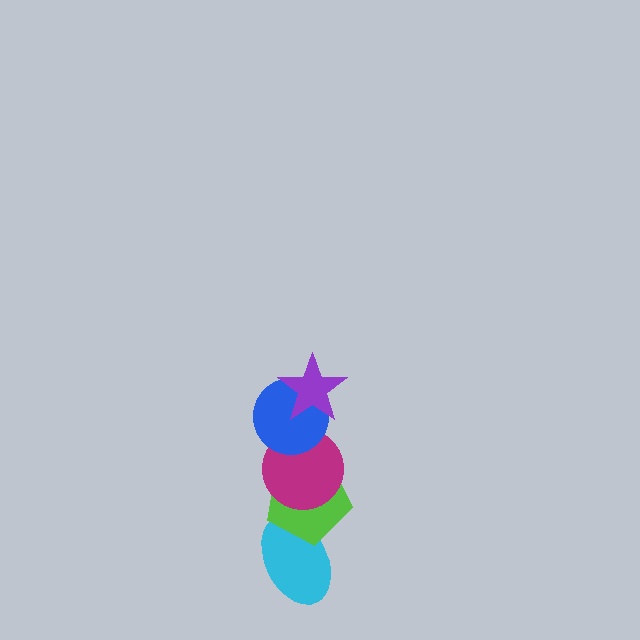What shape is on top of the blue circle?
The purple star is on top of the blue circle.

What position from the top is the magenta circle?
The magenta circle is 3rd from the top.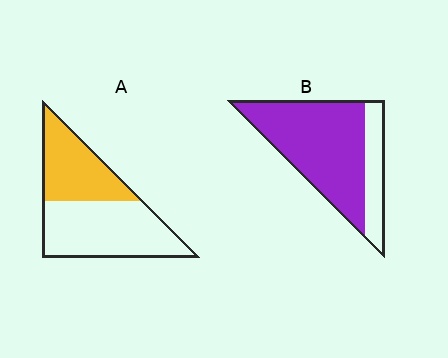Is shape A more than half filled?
No.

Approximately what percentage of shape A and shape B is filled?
A is approximately 40% and B is approximately 75%.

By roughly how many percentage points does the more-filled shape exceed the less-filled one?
By roughly 35 percentage points (B over A).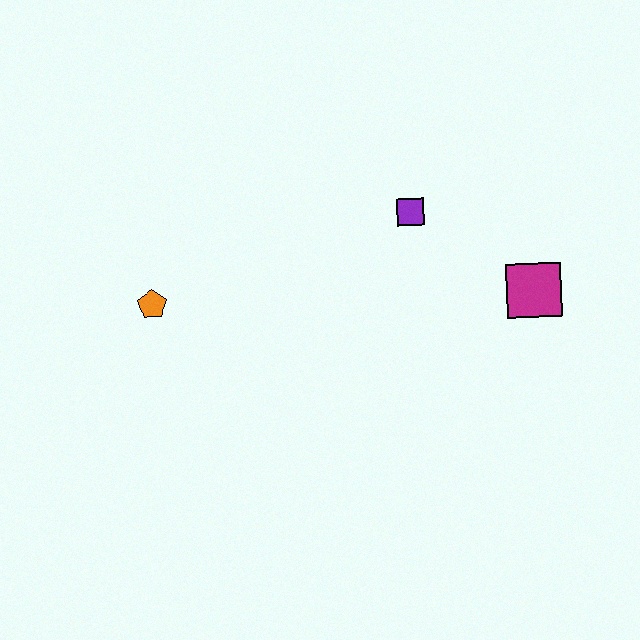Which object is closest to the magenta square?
The purple square is closest to the magenta square.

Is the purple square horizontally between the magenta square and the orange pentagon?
Yes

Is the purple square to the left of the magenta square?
Yes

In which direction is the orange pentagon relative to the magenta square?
The orange pentagon is to the left of the magenta square.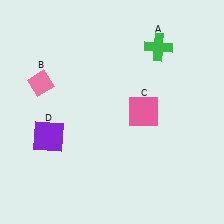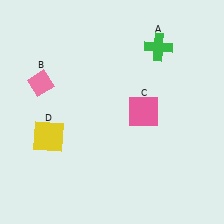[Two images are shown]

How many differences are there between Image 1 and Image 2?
There is 1 difference between the two images.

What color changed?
The square (D) changed from purple in Image 1 to yellow in Image 2.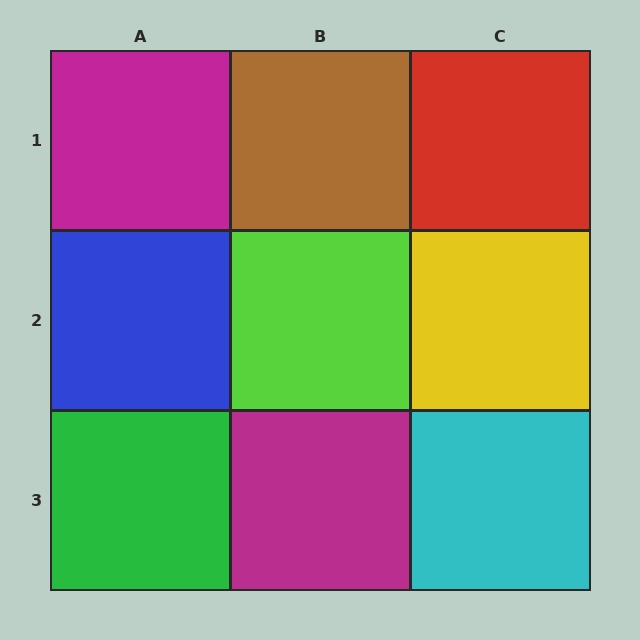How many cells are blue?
1 cell is blue.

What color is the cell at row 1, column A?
Magenta.